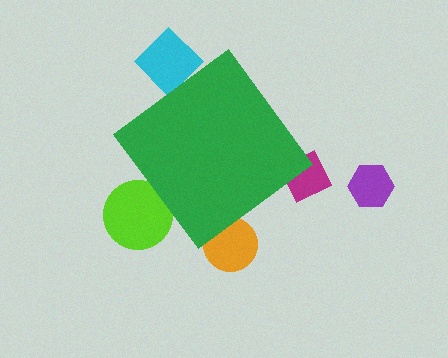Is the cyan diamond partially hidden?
Yes, the cyan diamond is partially hidden behind the green diamond.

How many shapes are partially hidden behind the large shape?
4 shapes are partially hidden.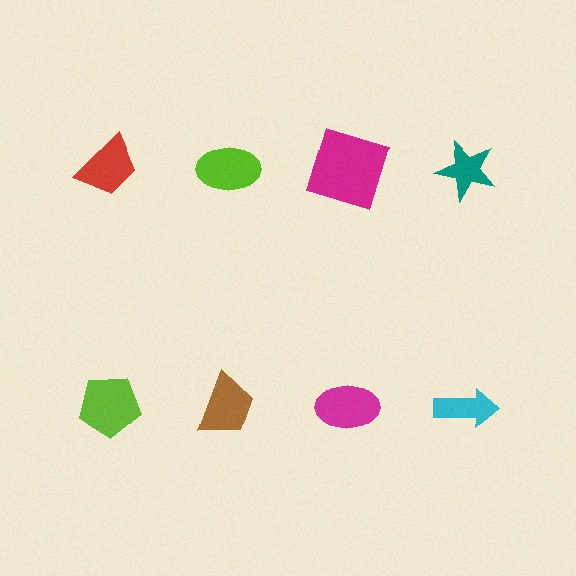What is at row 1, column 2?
A lime ellipse.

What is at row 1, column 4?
A teal star.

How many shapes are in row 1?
4 shapes.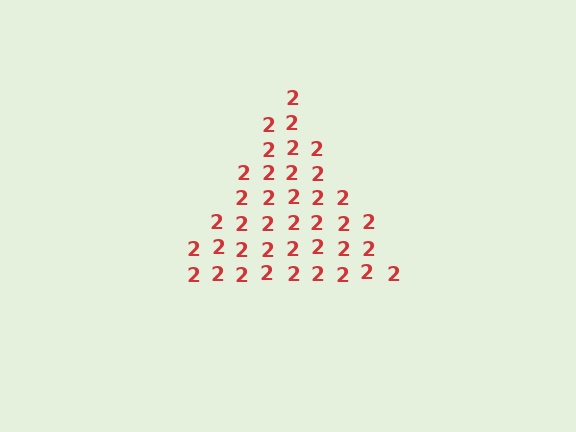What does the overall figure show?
The overall figure shows a triangle.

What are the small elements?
The small elements are digit 2's.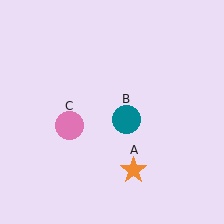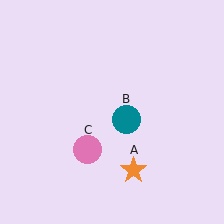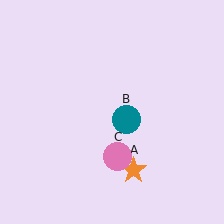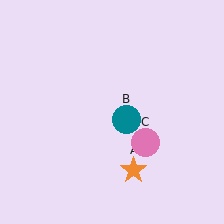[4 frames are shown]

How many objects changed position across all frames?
1 object changed position: pink circle (object C).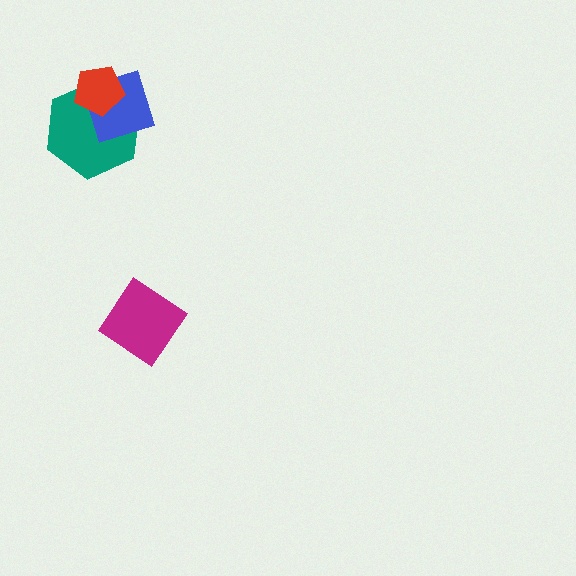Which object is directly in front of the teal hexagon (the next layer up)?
The blue diamond is directly in front of the teal hexagon.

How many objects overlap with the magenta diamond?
0 objects overlap with the magenta diamond.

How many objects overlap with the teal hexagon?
2 objects overlap with the teal hexagon.